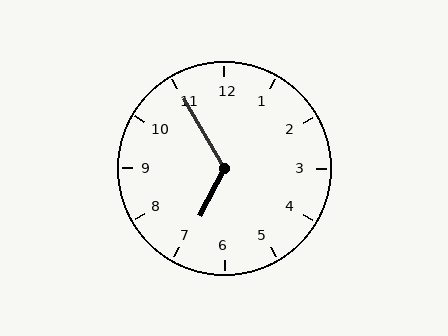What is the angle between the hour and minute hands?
Approximately 122 degrees.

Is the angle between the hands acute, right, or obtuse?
It is obtuse.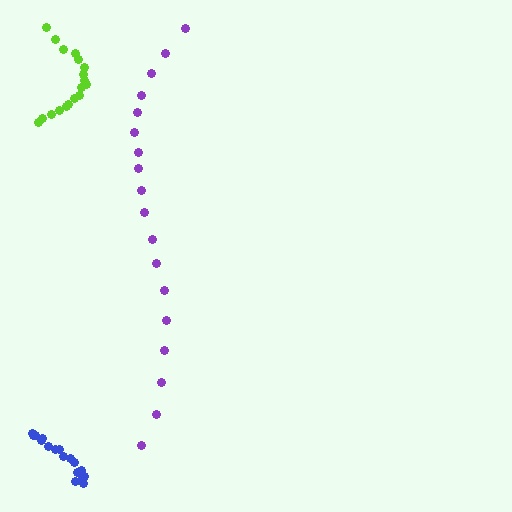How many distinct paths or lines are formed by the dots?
There are 3 distinct paths.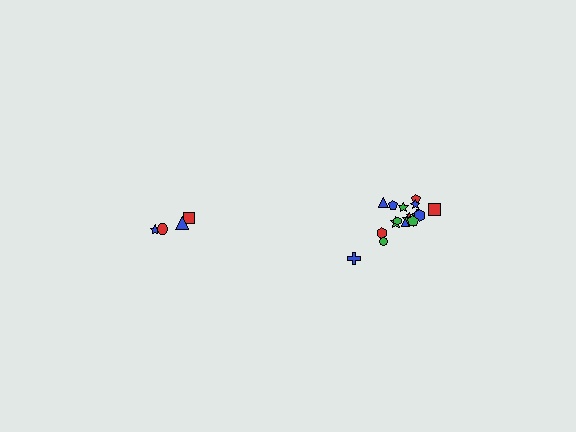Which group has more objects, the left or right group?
The right group.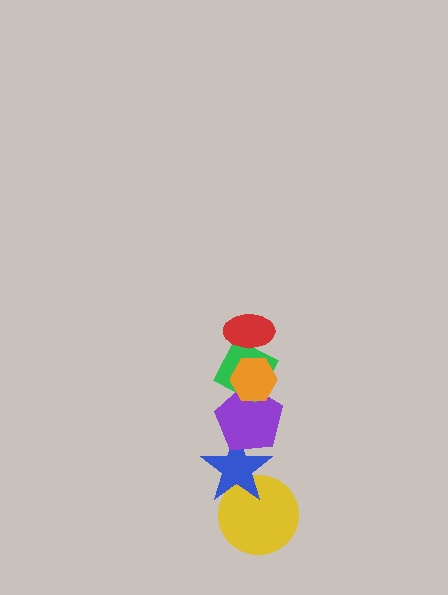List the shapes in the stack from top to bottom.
From top to bottom: the red ellipse, the orange hexagon, the green diamond, the purple pentagon, the blue star, the yellow circle.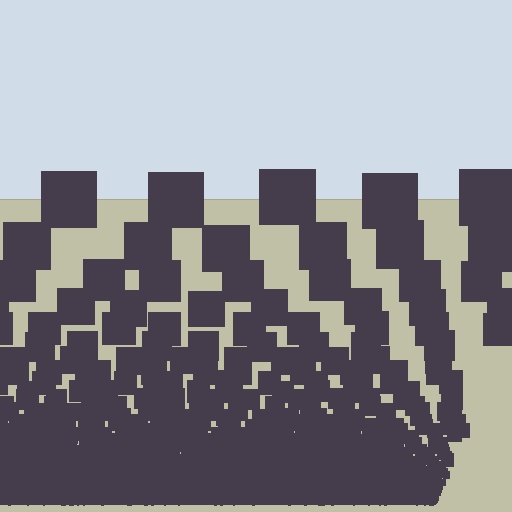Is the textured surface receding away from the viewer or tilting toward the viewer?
The surface appears to tilt toward the viewer. Texture elements get larger and sparser toward the top.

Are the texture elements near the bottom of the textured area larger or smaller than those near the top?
Smaller. The gradient is inverted — elements near the bottom are smaller and denser.